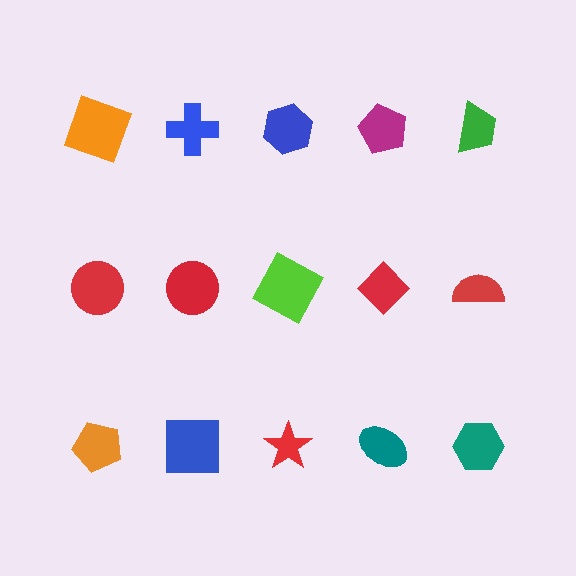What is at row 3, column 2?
A blue square.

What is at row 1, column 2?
A blue cross.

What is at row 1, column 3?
A blue hexagon.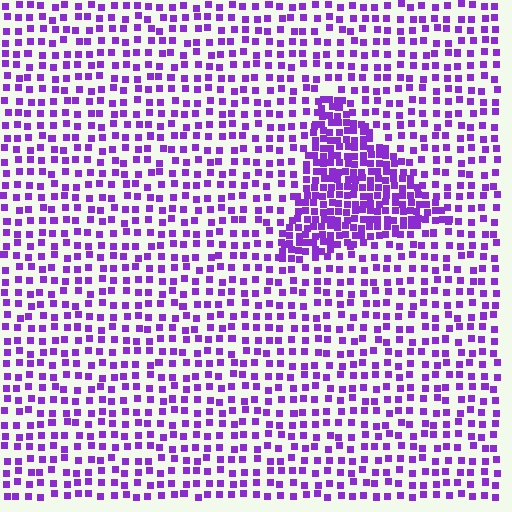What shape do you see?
I see a triangle.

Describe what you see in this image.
The image contains small purple elements arranged at two different densities. A triangle-shaped region is visible where the elements are more densely packed than the surrounding area.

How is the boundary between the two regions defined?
The boundary is defined by a change in element density (approximately 2.2x ratio). All elements are the same color, size, and shape.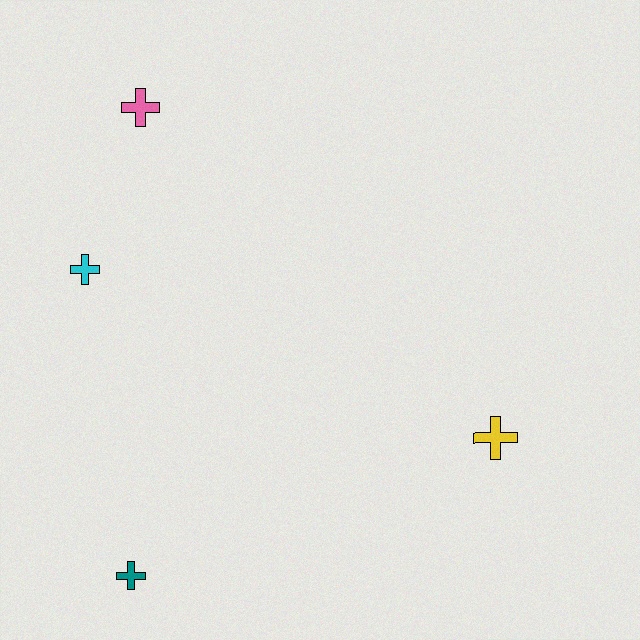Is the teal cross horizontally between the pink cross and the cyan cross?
Yes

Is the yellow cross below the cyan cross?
Yes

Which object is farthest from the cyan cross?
The yellow cross is farthest from the cyan cross.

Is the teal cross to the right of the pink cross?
No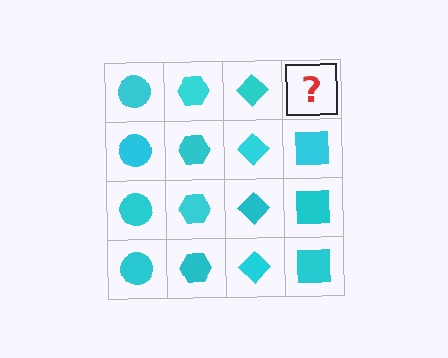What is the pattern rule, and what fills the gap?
The rule is that each column has a consistent shape. The gap should be filled with a cyan square.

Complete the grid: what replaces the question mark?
The question mark should be replaced with a cyan square.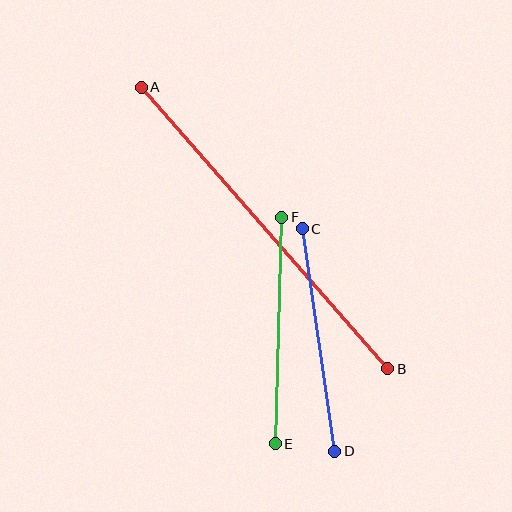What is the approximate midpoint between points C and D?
The midpoint is at approximately (318, 340) pixels.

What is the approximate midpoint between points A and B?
The midpoint is at approximately (265, 228) pixels.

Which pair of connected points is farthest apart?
Points A and B are farthest apart.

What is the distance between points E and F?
The distance is approximately 227 pixels.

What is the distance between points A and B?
The distance is approximately 374 pixels.